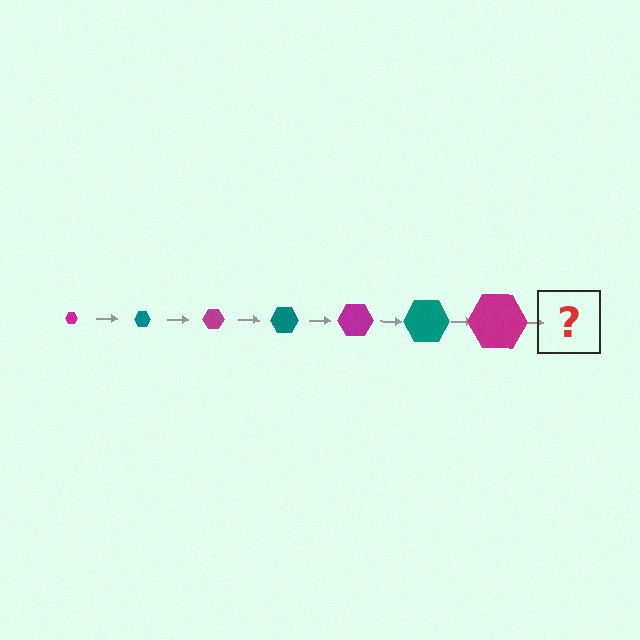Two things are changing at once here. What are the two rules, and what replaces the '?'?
The two rules are that the hexagon grows larger each step and the color cycles through magenta and teal. The '?' should be a teal hexagon, larger than the previous one.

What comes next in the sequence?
The next element should be a teal hexagon, larger than the previous one.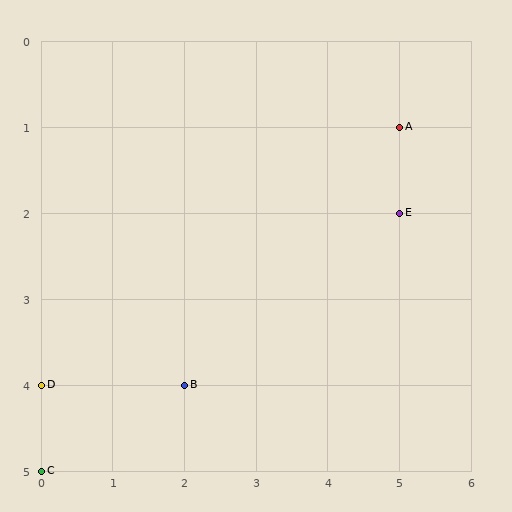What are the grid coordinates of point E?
Point E is at grid coordinates (5, 2).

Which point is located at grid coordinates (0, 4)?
Point D is at (0, 4).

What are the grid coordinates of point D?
Point D is at grid coordinates (0, 4).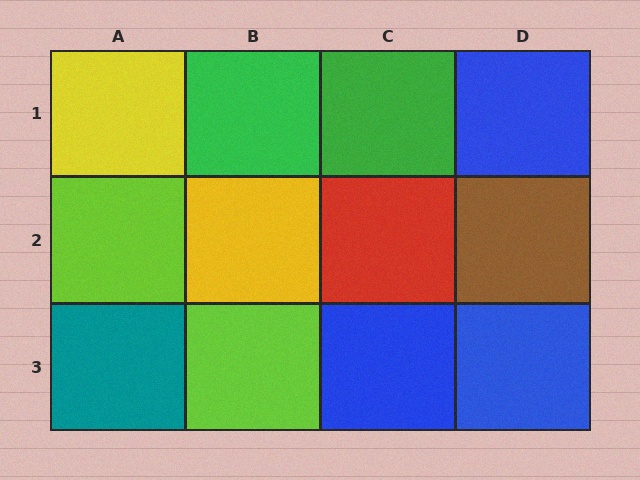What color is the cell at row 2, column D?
Brown.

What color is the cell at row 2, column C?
Red.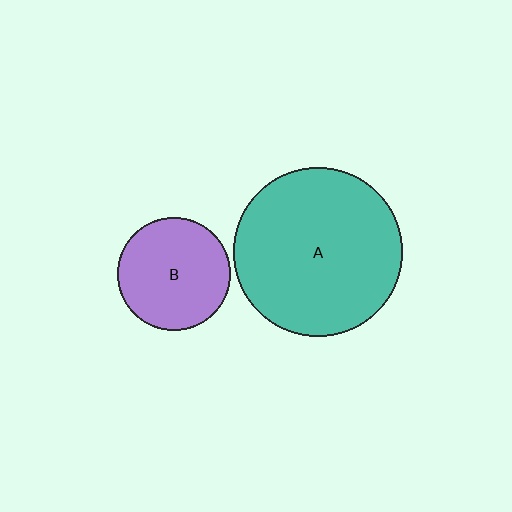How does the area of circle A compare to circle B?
Approximately 2.2 times.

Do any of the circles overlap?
No, none of the circles overlap.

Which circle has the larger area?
Circle A (teal).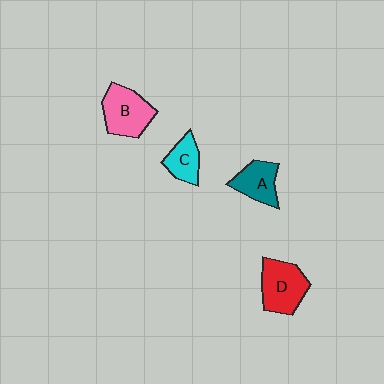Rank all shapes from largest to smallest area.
From largest to smallest: D (red), B (pink), A (teal), C (cyan).